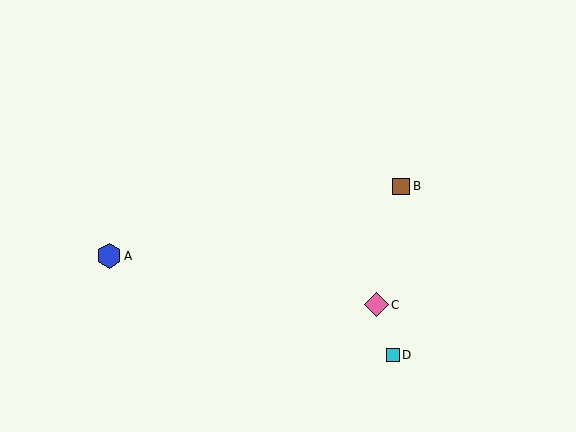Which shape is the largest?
The blue hexagon (labeled A) is the largest.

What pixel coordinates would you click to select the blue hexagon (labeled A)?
Click at (109, 256) to select the blue hexagon A.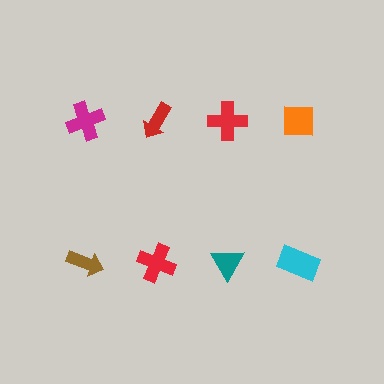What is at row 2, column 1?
A brown arrow.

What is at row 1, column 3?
A red cross.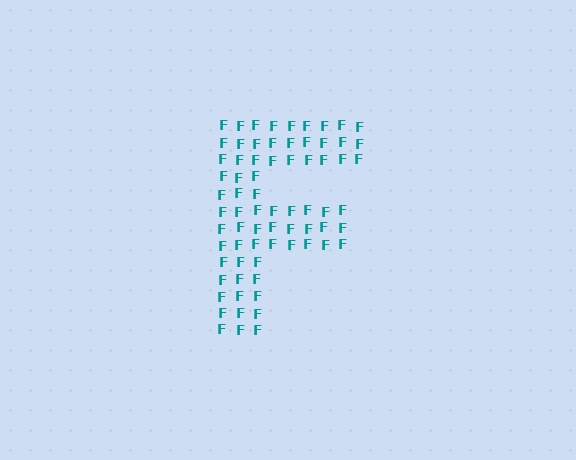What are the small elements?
The small elements are letter F's.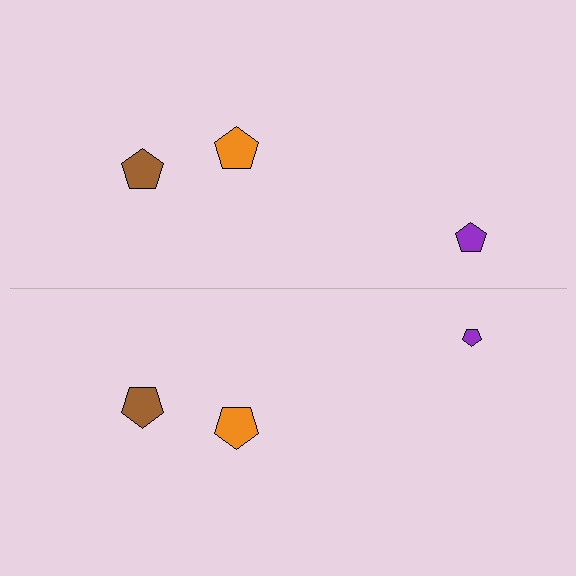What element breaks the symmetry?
The purple pentagon on the bottom side has a different size than its mirror counterpart.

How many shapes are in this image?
There are 6 shapes in this image.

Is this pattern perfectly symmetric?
No, the pattern is not perfectly symmetric. The purple pentagon on the bottom side has a different size than its mirror counterpart.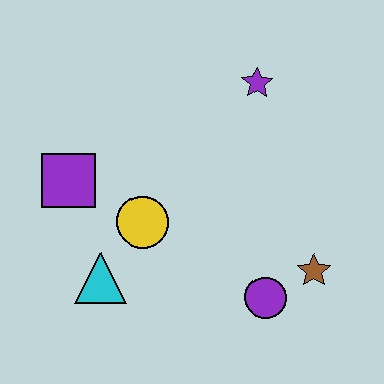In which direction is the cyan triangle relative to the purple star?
The cyan triangle is below the purple star.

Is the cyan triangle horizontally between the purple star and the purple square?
Yes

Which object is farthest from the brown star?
The purple square is farthest from the brown star.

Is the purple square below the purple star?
Yes